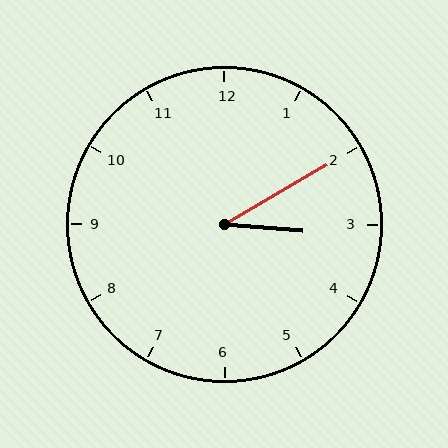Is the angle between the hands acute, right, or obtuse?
It is acute.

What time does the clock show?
3:10.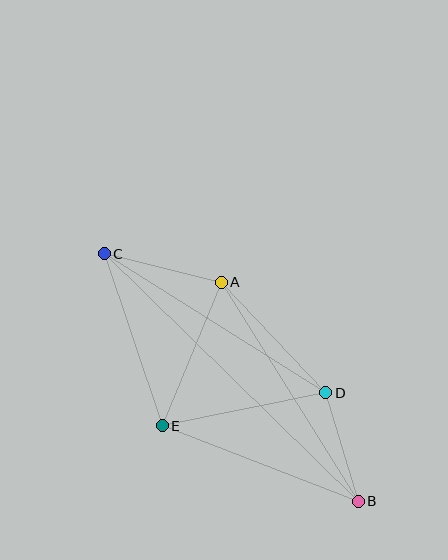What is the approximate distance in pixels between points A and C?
The distance between A and C is approximately 120 pixels.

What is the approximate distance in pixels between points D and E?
The distance between D and E is approximately 167 pixels.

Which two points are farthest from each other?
Points B and C are farthest from each other.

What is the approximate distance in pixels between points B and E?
The distance between B and E is approximately 210 pixels.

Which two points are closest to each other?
Points B and D are closest to each other.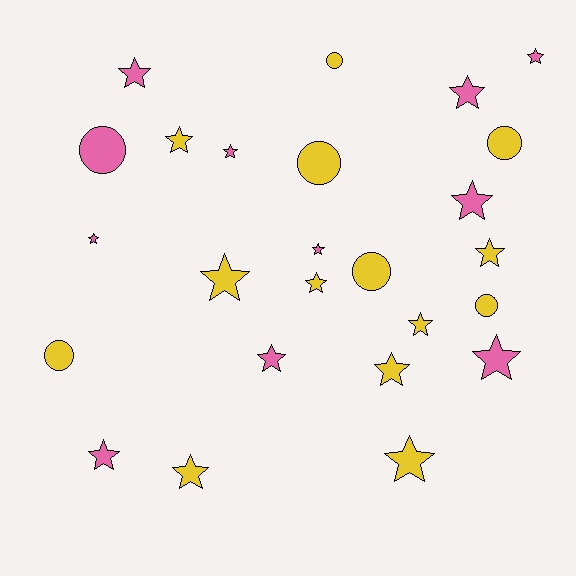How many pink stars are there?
There are 10 pink stars.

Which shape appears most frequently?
Star, with 18 objects.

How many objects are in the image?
There are 25 objects.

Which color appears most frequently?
Yellow, with 14 objects.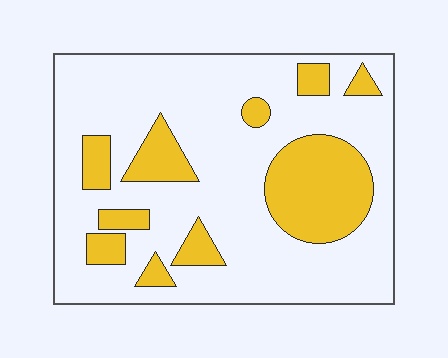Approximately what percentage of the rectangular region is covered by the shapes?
Approximately 25%.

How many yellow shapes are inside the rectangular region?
10.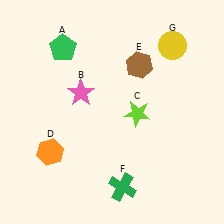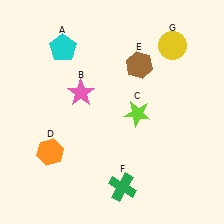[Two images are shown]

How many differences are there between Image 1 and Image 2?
There is 1 difference between the two images.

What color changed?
The pentagon (A) changed from green in Image 1 to cyan in Image 2.